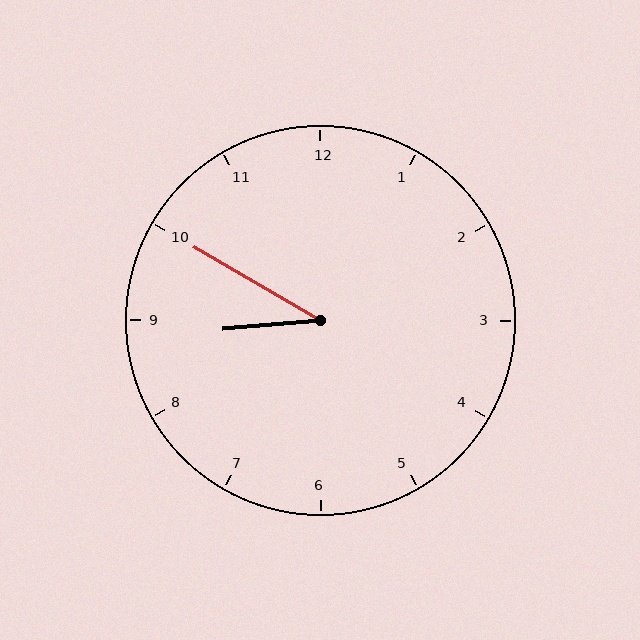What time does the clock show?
8:50.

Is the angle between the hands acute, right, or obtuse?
It is acute.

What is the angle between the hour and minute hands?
Approximately 35 degrees.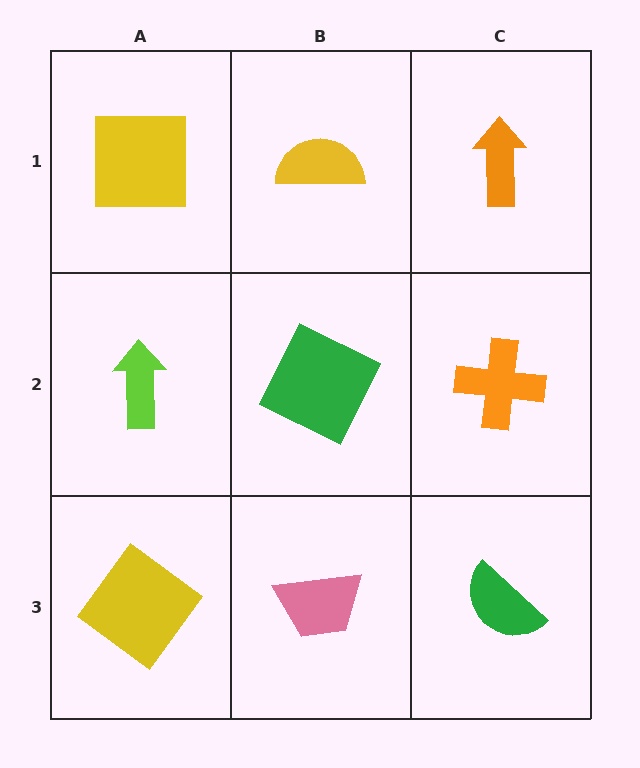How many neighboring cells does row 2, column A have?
3.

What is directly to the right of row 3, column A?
A pink trapezoid.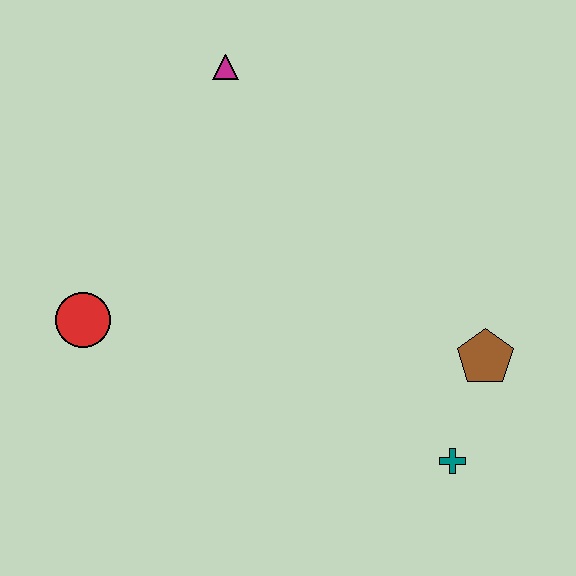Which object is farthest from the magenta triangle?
The teal cross is farthest from the magenta triangle.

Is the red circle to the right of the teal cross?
No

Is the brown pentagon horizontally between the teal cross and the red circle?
No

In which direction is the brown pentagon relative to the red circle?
The brown pentagon is to the right of the red circle.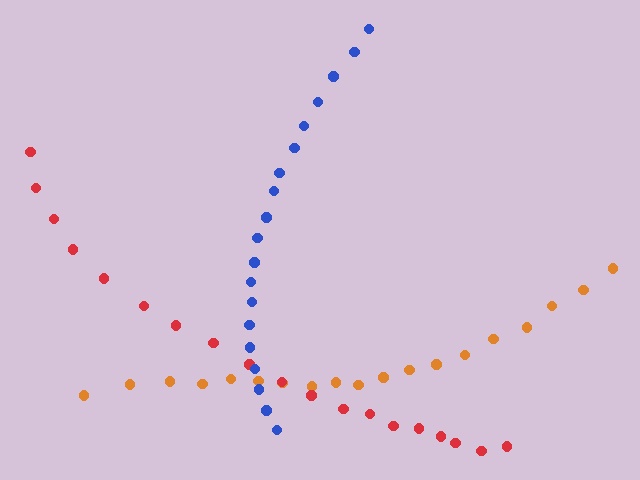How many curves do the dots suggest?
There are 3 distinct paths.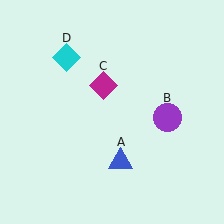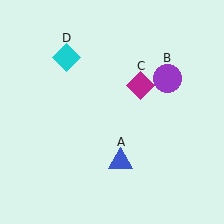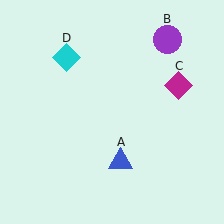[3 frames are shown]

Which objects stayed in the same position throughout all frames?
Blue triangle (object A) and cyan diamond (object D) remained stationary.